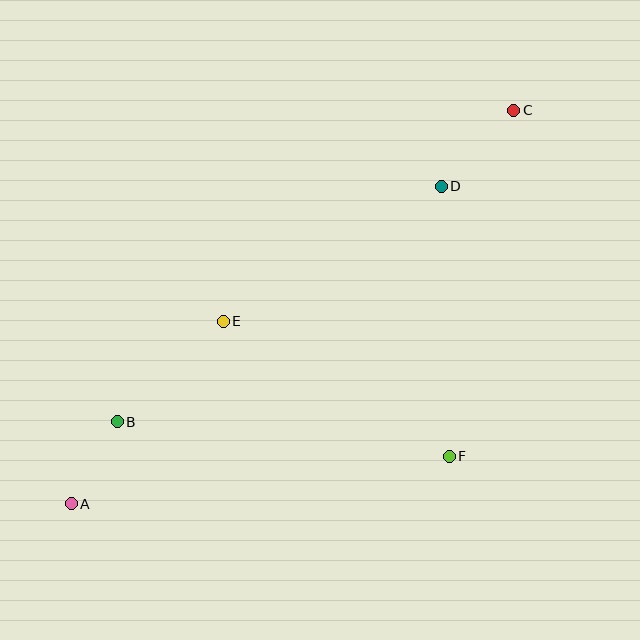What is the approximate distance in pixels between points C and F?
The distance between C and F is approximately 352 pixels.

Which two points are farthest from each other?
Points A and C are farthest from each other.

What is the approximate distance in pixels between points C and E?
The distance between C and E is approximately 359 pixels.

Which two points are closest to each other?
Points A and B are closest to each other.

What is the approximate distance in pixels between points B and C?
The distance between B and C is approximately 505 pixels.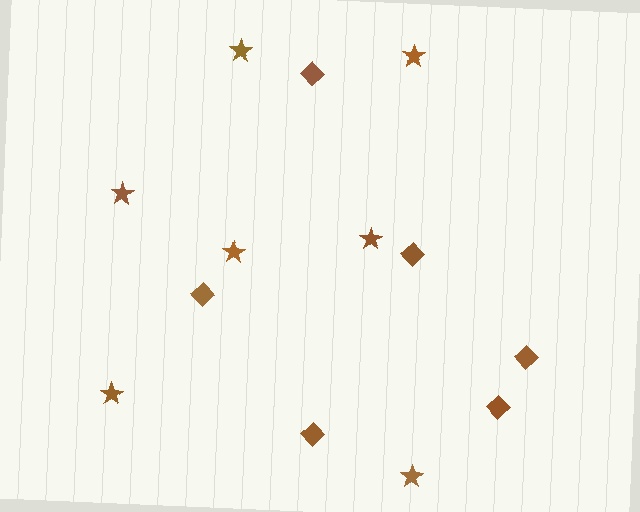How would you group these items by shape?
There are 2 groups: one group of diamonds (6) and one group of stars (7).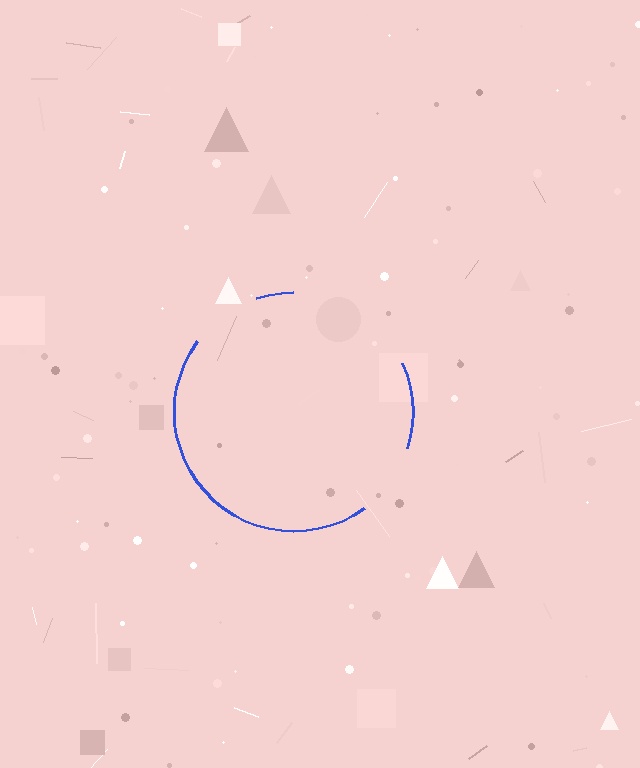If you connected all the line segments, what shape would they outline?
They would outline a circle.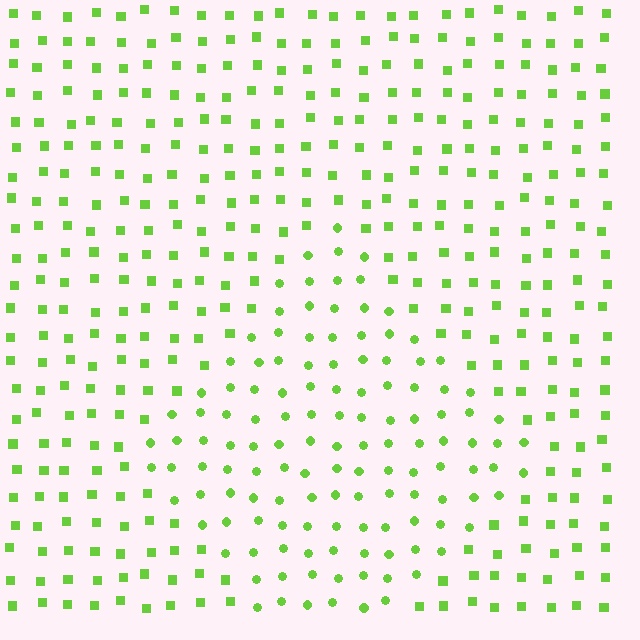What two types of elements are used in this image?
The image uses circles inside the diamond region and squares outside it.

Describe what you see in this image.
The image is filled with small lime elements arranged in a uniform grid. A diamond-shaped region contains circles, while the surrounding area contains squares. The boundary is defined purely by the change in element shape.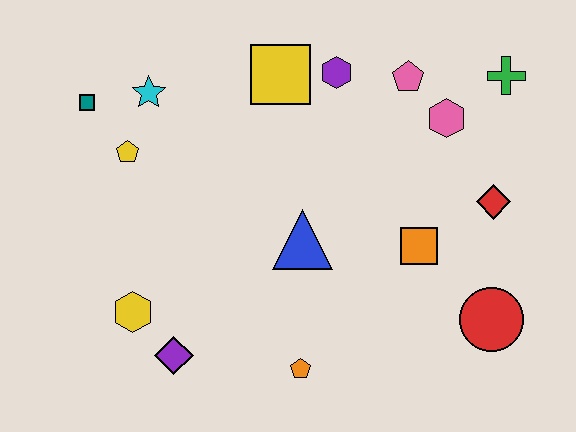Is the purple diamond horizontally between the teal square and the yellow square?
Yes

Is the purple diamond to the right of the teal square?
Yes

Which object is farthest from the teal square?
The red circle is farthest from the teal square.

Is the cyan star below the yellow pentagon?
No